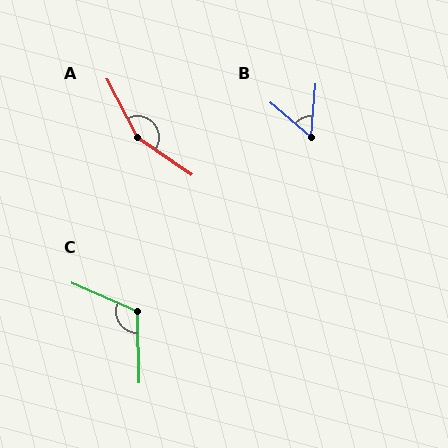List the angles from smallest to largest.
B (55°), C (115°), A (152°).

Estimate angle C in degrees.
Approximately 115 degrees.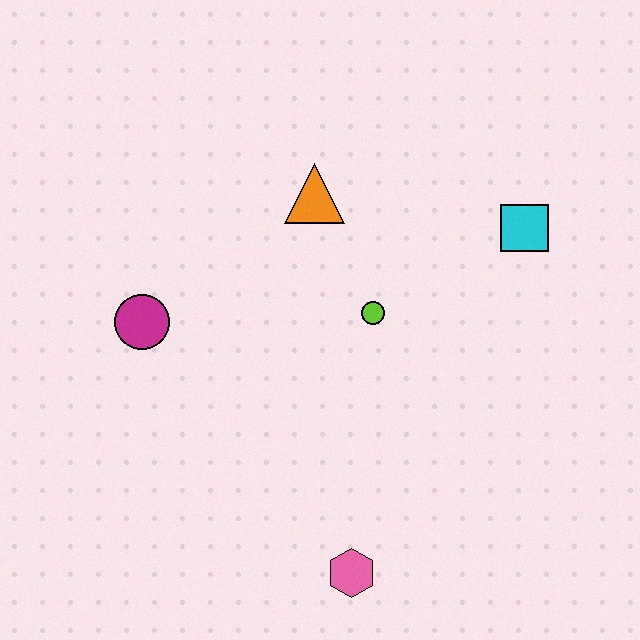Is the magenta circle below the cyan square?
Yes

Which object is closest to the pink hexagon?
The lime circle is closest to the pink hexagon.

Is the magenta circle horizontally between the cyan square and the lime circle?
No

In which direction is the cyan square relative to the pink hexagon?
The cyan square is above the pink hexagon.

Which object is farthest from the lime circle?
The pink hexagon is farthest from the lime circle.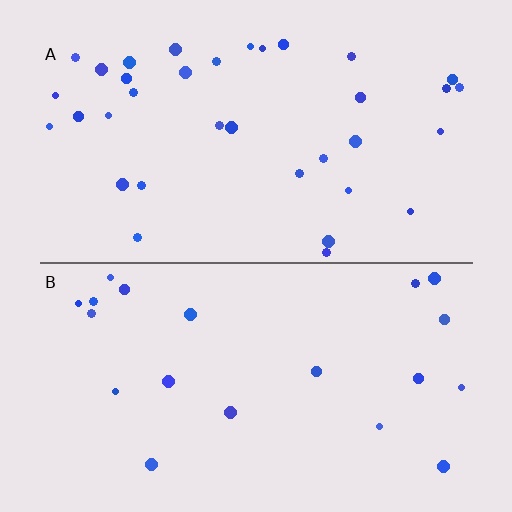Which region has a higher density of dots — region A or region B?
A (the top).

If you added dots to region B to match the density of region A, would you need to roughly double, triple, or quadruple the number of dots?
Approximately double.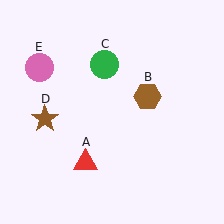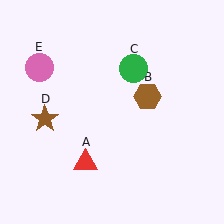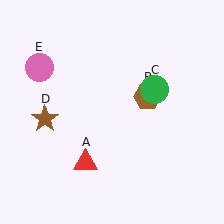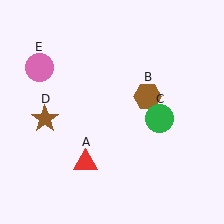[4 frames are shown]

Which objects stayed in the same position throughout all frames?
Red triangle (object A) and brown hexagon (object B) and brown star (object D) and pink circle (object E) remained stationary.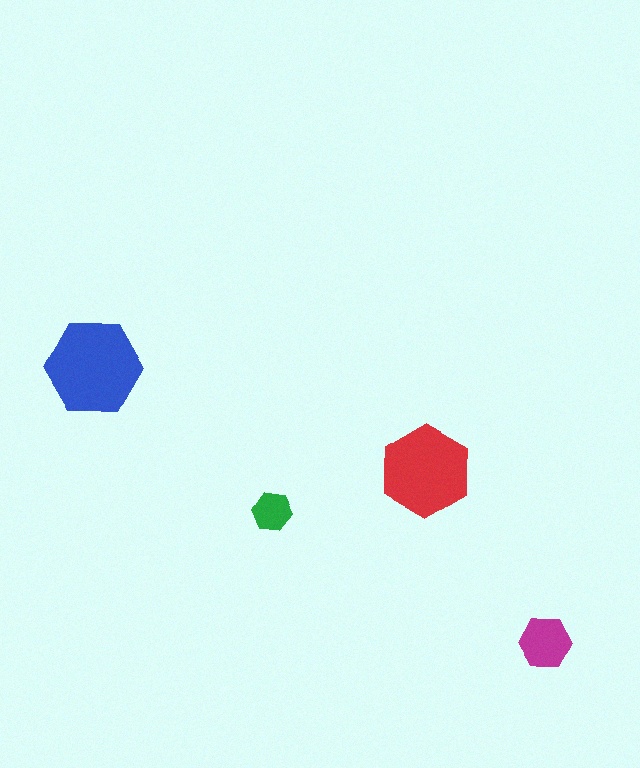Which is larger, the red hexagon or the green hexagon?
The red one.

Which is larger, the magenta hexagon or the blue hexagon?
The blue one.